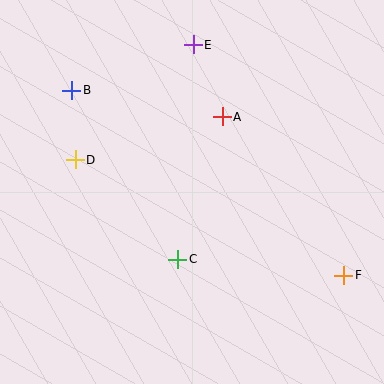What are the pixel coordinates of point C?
Point C is at (178, 259).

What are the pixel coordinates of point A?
Point A is at (222, 117).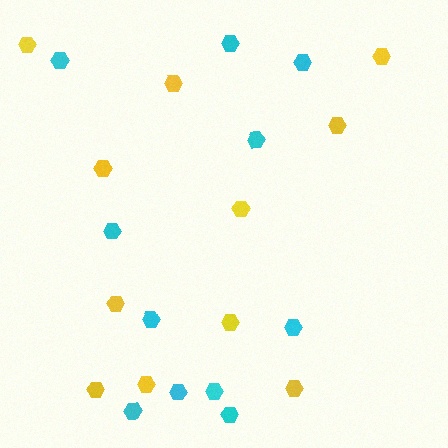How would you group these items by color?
There are 2 groups: one group of yellow hexagons (11) and one group of cyan hexagons (11).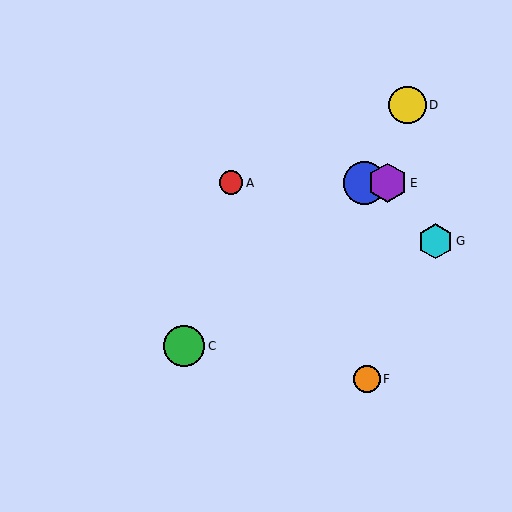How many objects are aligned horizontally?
3 objects (A, B, E) are aligned horizontally.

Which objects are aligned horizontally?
Objects A, B, E are aligned horizontally.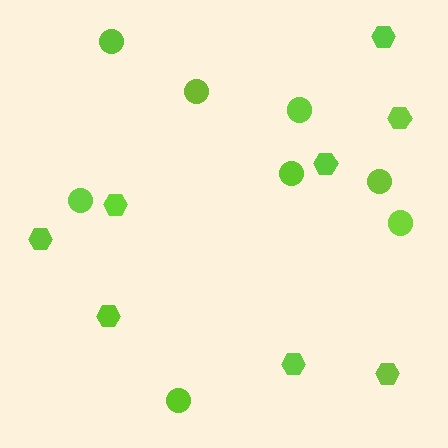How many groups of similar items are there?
There are 2 groups: one group of hexagons (8) and one group of circles (8).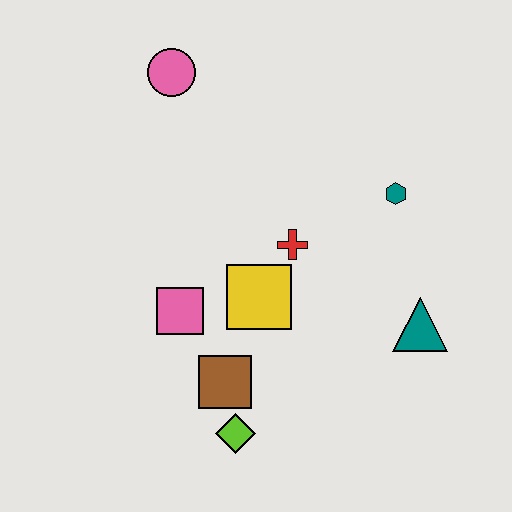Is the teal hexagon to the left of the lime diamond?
No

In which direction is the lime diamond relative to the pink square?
The lime diamond is below the pink square.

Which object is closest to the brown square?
The lime diamond is closest to the brown square.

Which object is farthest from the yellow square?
The pink circle is farthest from the yellow square.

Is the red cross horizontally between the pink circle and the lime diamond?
No